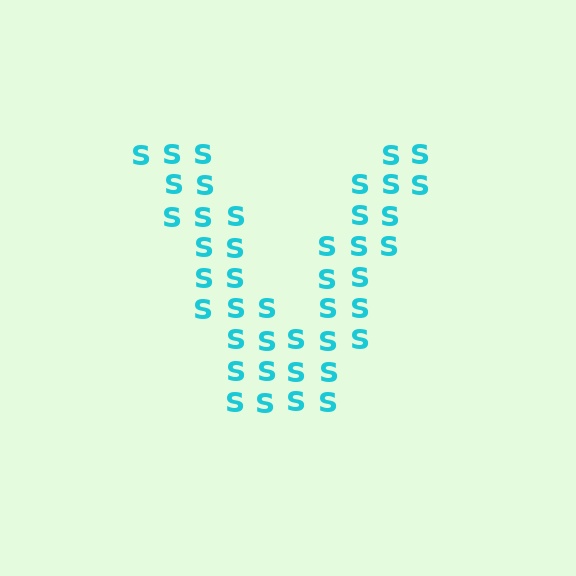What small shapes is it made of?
It is made of small letter S's.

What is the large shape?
The large shape is the letter V.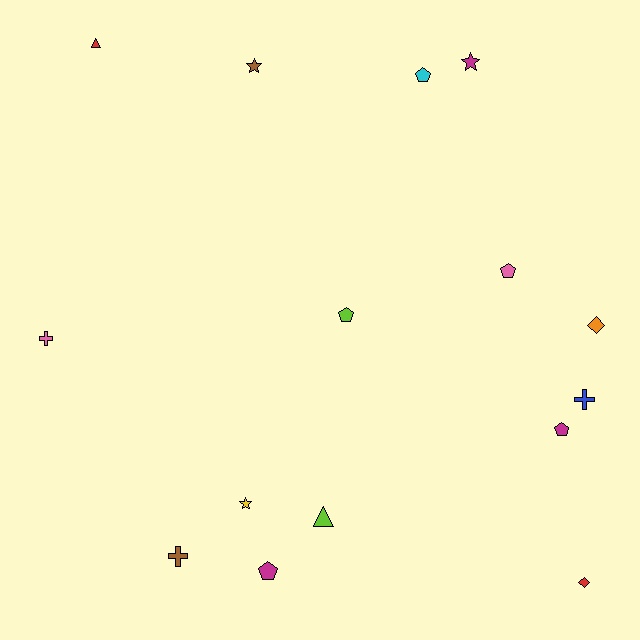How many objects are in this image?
There are 15 objects.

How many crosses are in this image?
There are 3 crosses.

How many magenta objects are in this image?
There are 3 magenta objects.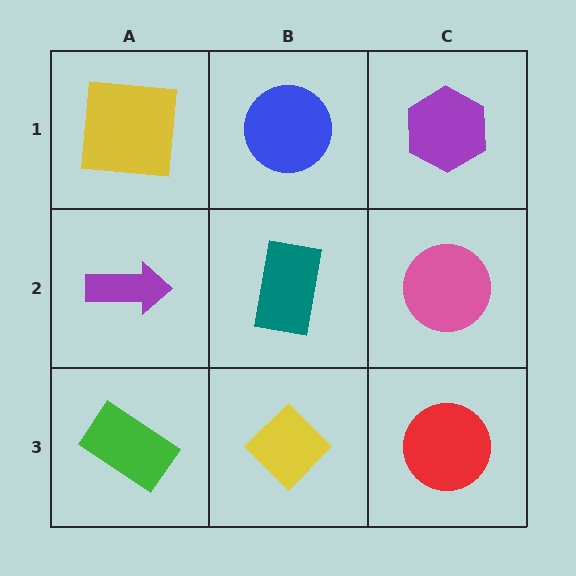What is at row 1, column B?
A blue circle.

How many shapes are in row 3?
3 shapes.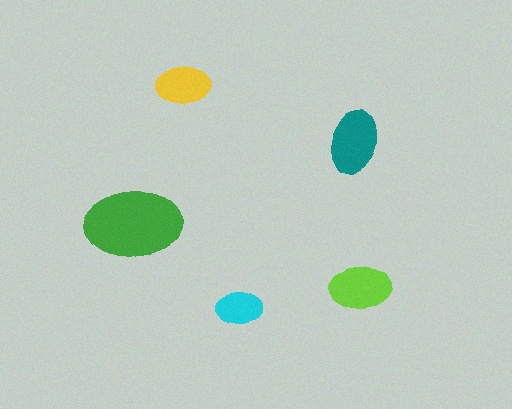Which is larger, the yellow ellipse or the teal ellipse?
The teal one.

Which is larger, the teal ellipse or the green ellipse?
The green one.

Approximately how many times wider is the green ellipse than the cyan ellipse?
About 2 times wider.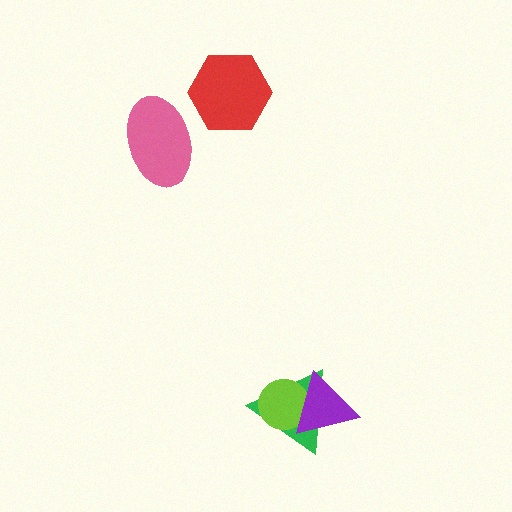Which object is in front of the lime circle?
The purple triangle is in front of the lime circle.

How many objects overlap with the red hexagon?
0 objects overlap with the red hexagon.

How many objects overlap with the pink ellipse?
0 objects overlap with the pink ellipse.